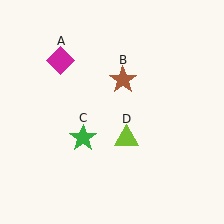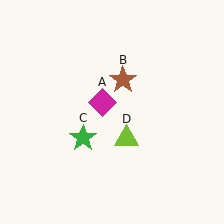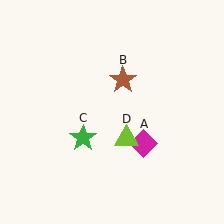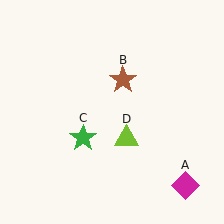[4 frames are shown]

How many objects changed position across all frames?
1 object changed position: magenta diamond (object A).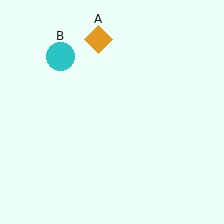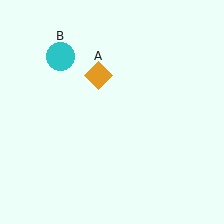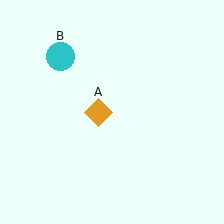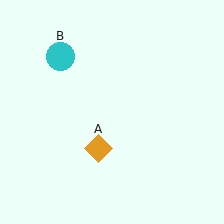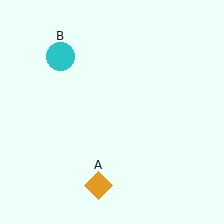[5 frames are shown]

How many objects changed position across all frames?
1 object changed position: orange diamond (object A).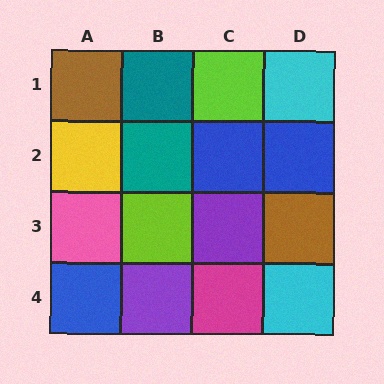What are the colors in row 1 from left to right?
Brown, teal, lime, cyan.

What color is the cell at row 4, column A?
Blue.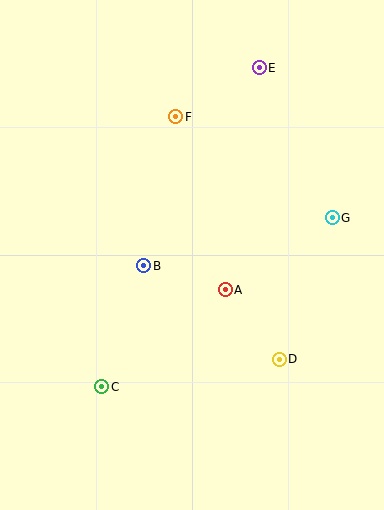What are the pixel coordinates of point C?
Point C is at (102, 387).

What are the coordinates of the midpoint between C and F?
The midpoint between C and F is at (139, 252).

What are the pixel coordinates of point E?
Point E is at (259, 68).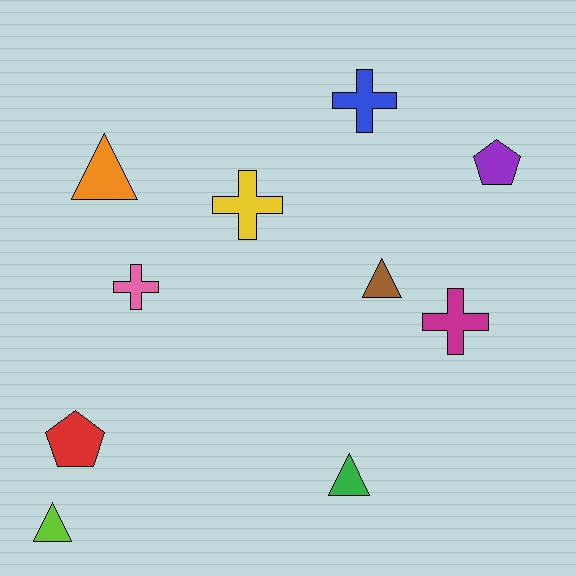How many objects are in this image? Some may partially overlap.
There are 10 objects.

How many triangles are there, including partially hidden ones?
There are 4 triangles.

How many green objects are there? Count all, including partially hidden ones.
There is 1 green object.